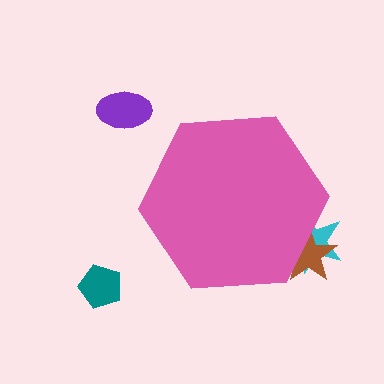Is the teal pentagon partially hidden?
No, the teal pentagon is fully visible.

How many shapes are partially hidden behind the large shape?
2 shapes are partially hidden.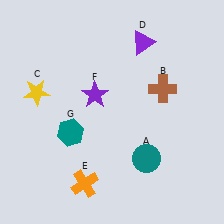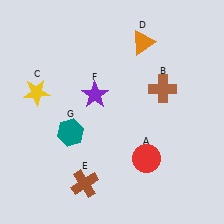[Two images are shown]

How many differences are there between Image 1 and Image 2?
There are 3 differences between the two images.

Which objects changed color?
A changed from teal to red. D changed from purple to orange. E changed from orange to brown.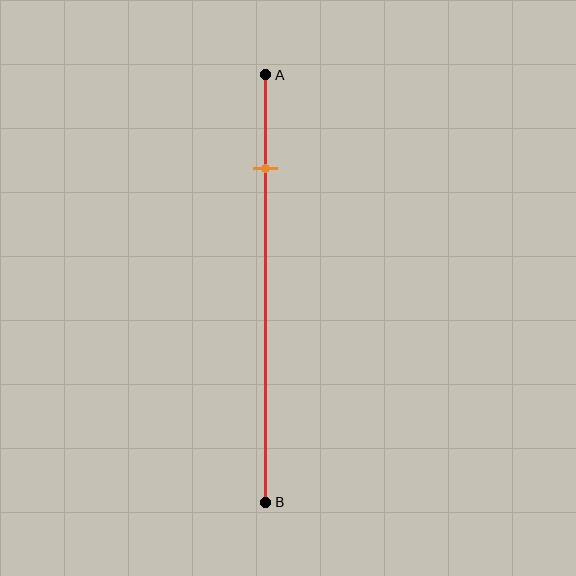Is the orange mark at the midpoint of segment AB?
No, the mark is at about 20% from A, not at the 50% midpoint.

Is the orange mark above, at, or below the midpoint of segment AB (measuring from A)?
The orange mark is above the midpoint of segment AB.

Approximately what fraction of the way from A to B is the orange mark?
The orange mark is approximately 20% of the way from A to B.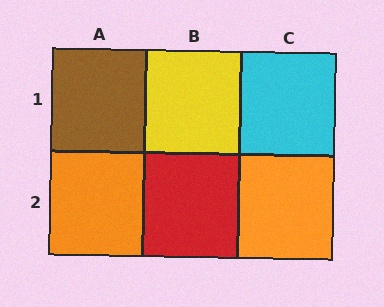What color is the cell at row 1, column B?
Yellow.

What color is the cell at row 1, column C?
Cyan.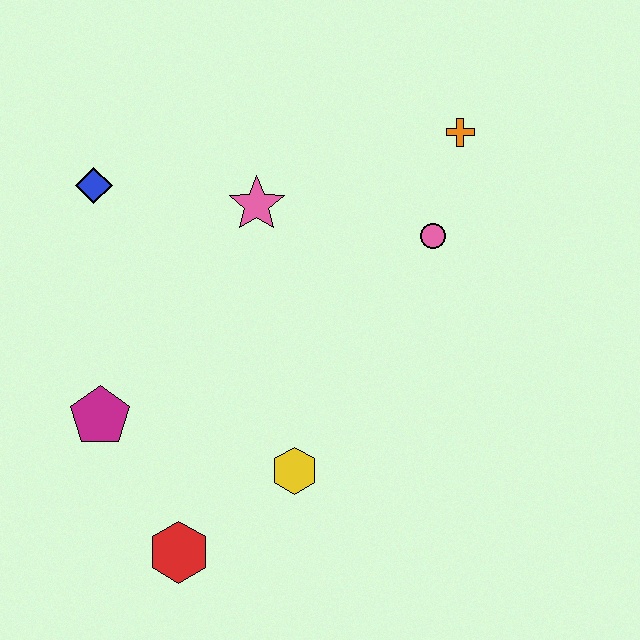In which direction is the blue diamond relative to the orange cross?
The blue diamond is to the left of the orange cross.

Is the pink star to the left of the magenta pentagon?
No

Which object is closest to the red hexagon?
The yellow hexagon is closest to the red hexagon.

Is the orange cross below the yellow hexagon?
No